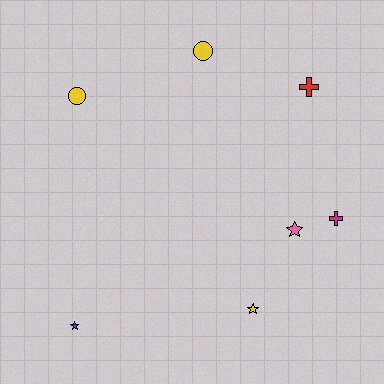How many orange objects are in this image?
There are no orange objects.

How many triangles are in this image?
There are no triangles.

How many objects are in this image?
There are 7 objects.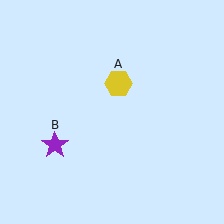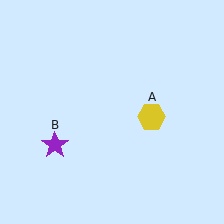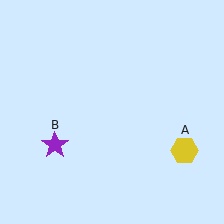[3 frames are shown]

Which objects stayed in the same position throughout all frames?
Purple star (object B) remained stationary.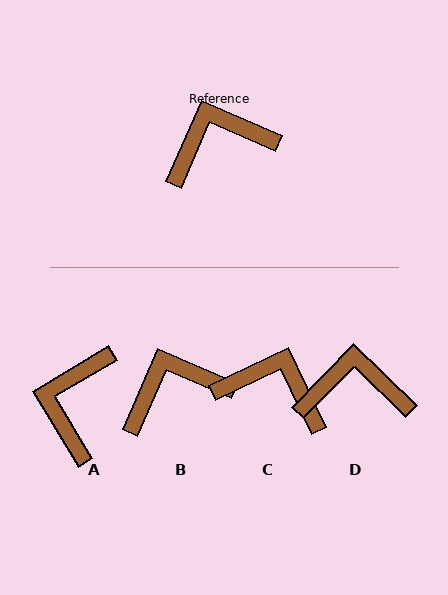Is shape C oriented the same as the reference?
No, it is off by about 41 degrees.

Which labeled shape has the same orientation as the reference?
B.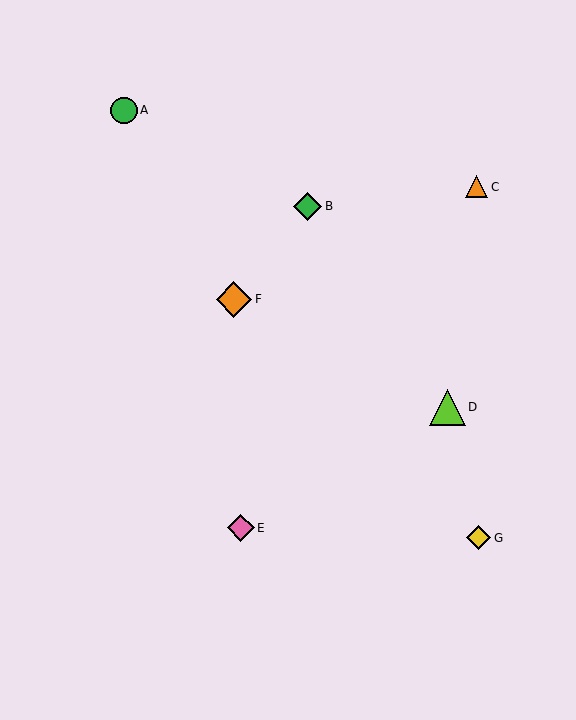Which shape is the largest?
The lime triangle (labeled D) is the largest.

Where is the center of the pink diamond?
The center of the pink diamond is at (241, 528).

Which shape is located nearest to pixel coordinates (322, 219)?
The green diamond (labeled B) at (308, 206) is nearest to that location.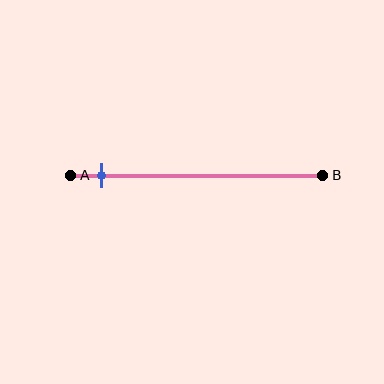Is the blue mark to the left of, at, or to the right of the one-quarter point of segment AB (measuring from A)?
The blue mark is to the left of the one-quarter point of segment AB.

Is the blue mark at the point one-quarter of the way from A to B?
No, the mark is at about 10% from A, not at the 25% one-quarter point.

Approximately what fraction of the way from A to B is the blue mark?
The blue mark is approximately 10% of the way from A to B.